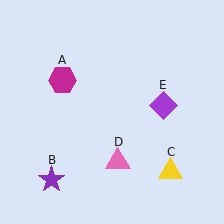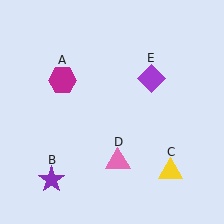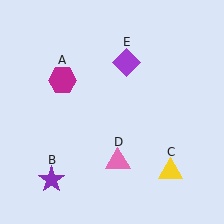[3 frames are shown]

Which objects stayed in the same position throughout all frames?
Magenta hexagon (object A) and purple star (object B) and yellow triangle (object C) and pink triangle (object D) remained stationary.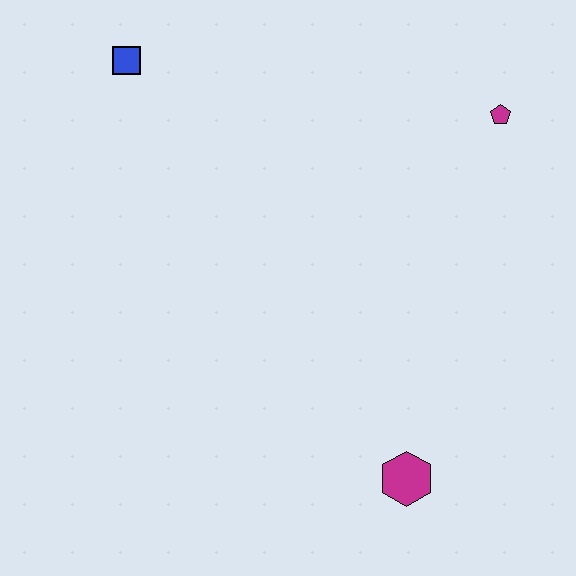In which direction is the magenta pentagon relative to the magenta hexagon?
The magenta pentagon is above the magenta hexagon.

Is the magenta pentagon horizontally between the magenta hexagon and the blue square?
No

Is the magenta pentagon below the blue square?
Yes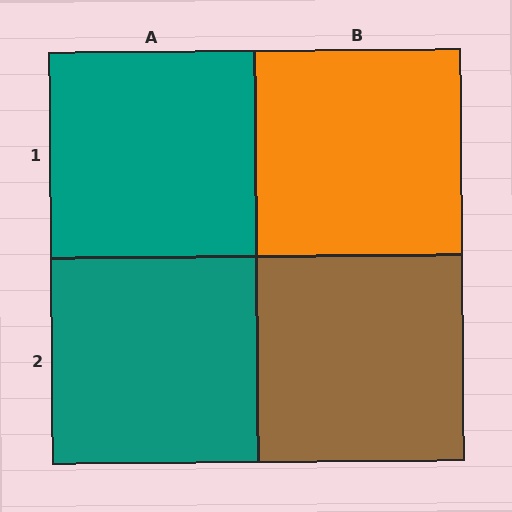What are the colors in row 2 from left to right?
Teal, brown.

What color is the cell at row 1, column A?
Teal.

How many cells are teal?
2 cells are teal.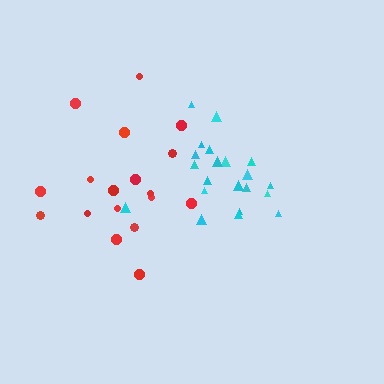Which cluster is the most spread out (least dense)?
Cyan.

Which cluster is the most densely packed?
Red.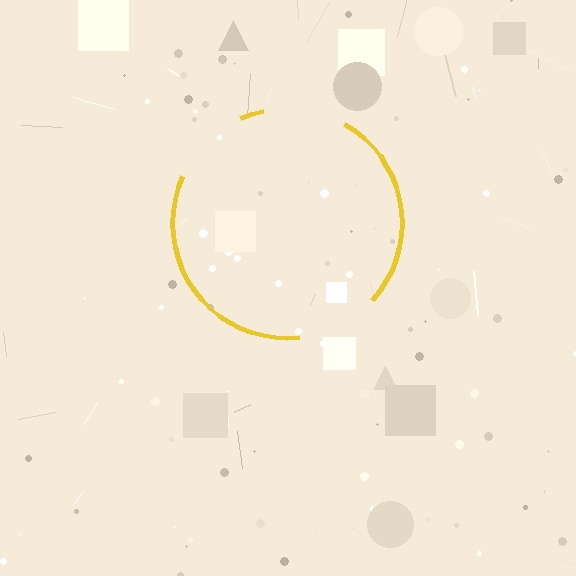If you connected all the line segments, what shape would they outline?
They would outline a circle.